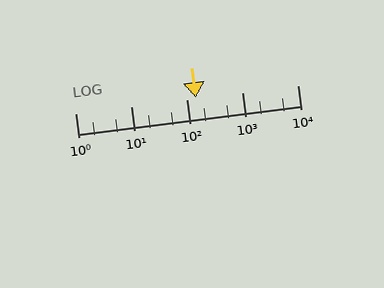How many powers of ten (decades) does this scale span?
The scale spans 4 decades, from 1 to 10000.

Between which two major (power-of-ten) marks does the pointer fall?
The pointer is between 100 and 1000.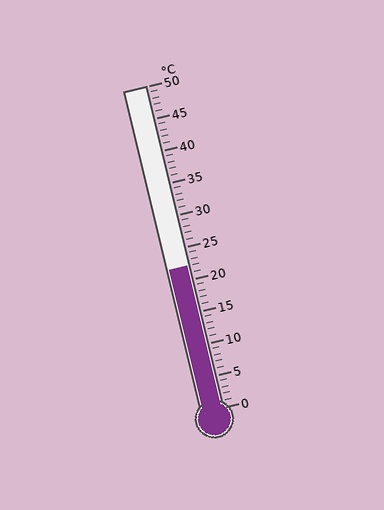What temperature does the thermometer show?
The thermometer shows approximately 22°C.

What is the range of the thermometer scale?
The thermometer scale ranges from 0°C to 50°C.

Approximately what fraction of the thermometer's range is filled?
The thermometer is filled to approximately 45% of its range.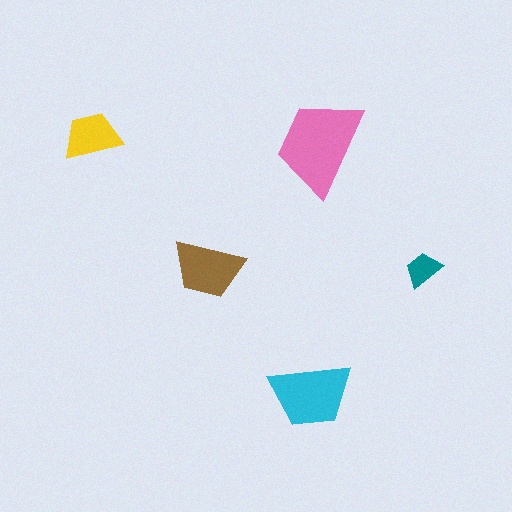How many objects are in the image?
There are 5 objects in the image.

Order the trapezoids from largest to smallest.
the pink one, the cyan one, the brown one, the yellow one, the teal one.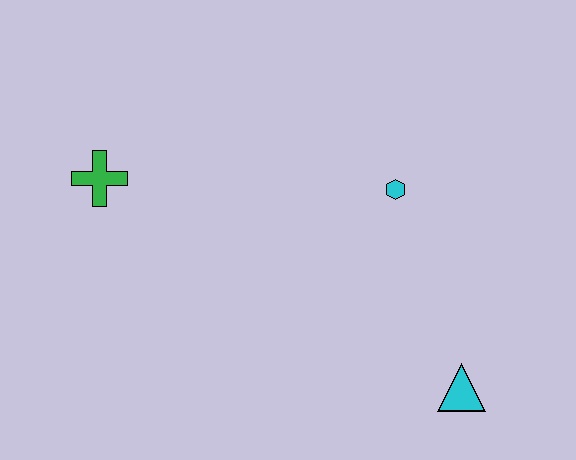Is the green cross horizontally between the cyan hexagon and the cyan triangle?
No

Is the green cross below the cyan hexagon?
No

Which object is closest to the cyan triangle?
The cyan hexagon is closest to the cyan triangle.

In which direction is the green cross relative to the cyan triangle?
The green cross is to the left of the cyan triangle.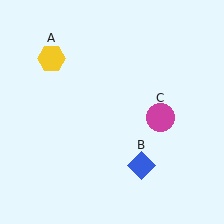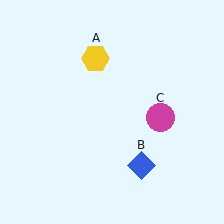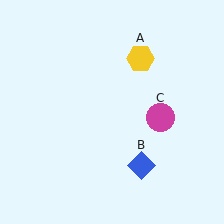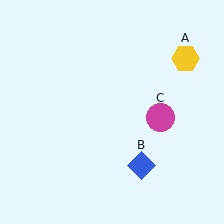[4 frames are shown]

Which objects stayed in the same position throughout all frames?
Blue diamond (object B) and magenta circle (object C) remained stationary.